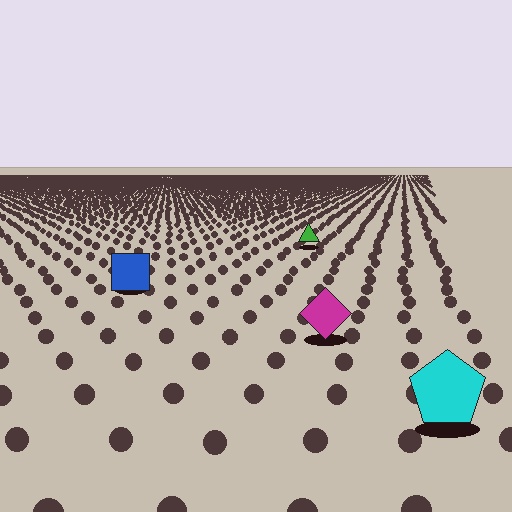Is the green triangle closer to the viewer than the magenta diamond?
No. The magenta diamond is closer — you can tell from the texture gradient: the ground texture is coarser near it.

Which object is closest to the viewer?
The cyan pentagon is closest. The texture marks near it are larger and more spread out.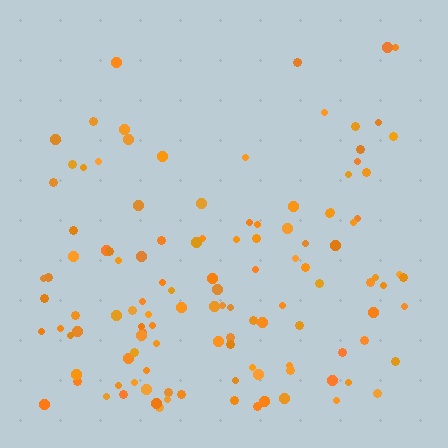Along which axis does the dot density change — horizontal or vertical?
Vertical.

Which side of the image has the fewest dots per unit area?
The top.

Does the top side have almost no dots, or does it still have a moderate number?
Still a moderate number, just noticeably fewer than the bottom.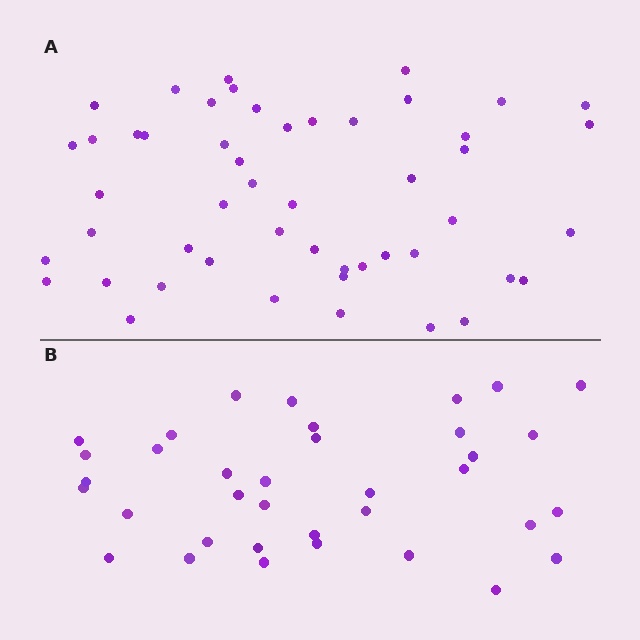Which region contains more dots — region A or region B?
Region A (the top region) has more dots.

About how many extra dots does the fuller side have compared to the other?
Region A has approximately 15 more dots than region B.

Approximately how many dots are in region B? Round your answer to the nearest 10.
About 40 dots. (The exact count is 36, which rounds to 40.)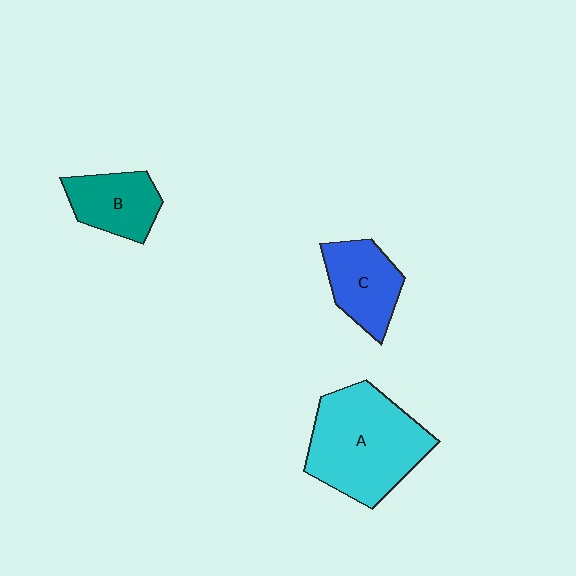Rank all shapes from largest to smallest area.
From largest to smallest: A (cyan), C (blue), B (teal).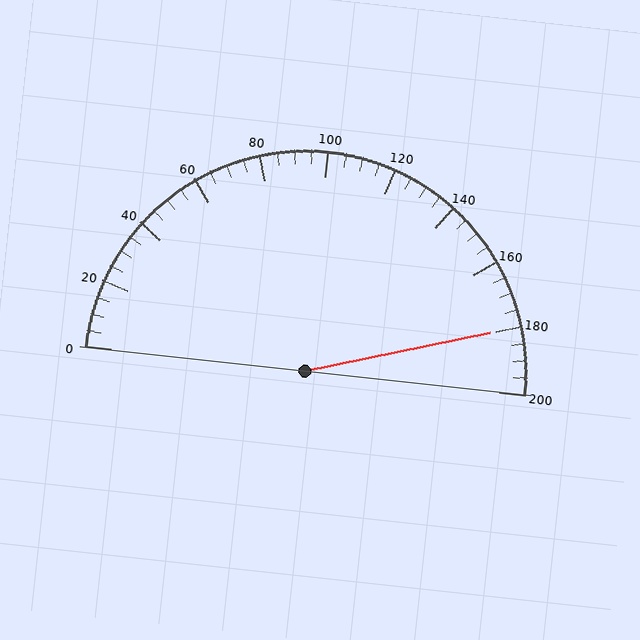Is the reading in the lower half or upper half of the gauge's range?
The reading is in the upper half of the range (0 to 200).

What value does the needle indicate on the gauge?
The needle indicates approximately 180.